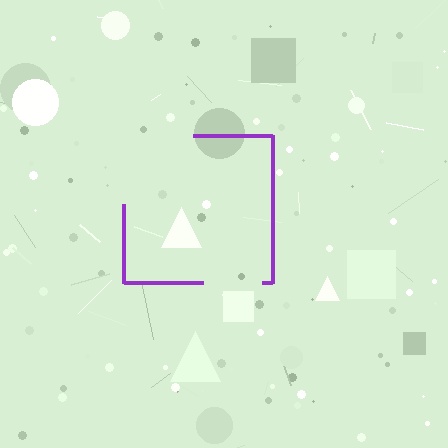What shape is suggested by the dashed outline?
The dashed outline suggests a square.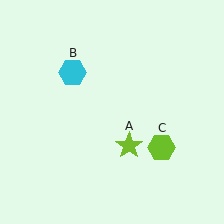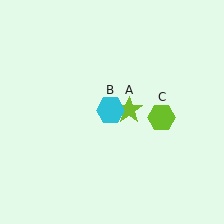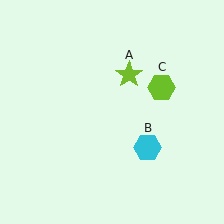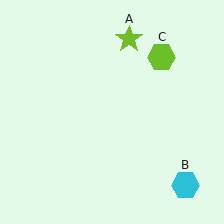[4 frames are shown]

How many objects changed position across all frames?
3 objects changed position: lime star (object A), cyan hexagon (object B), lime hexagon (object C).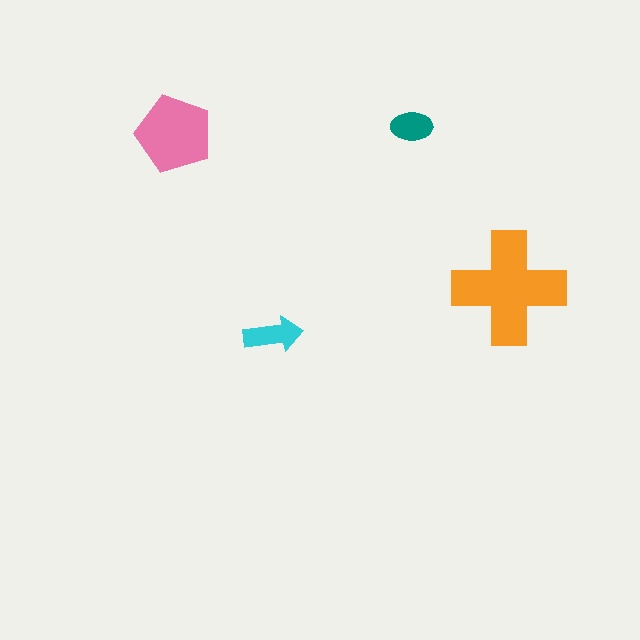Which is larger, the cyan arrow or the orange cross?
The orange cross.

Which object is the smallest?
The teal ellipse.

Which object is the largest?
The orange cross.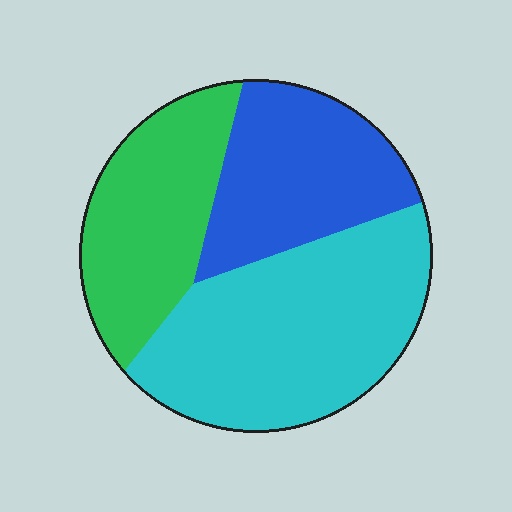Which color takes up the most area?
Cyan, at roughly 45%.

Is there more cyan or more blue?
Cyan.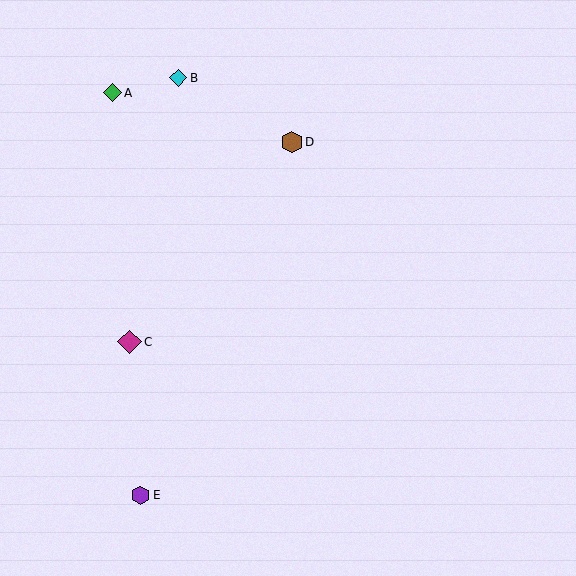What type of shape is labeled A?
Shape A is a green diamond.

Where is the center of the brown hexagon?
The center of the brown hexagon is at (292, 142).